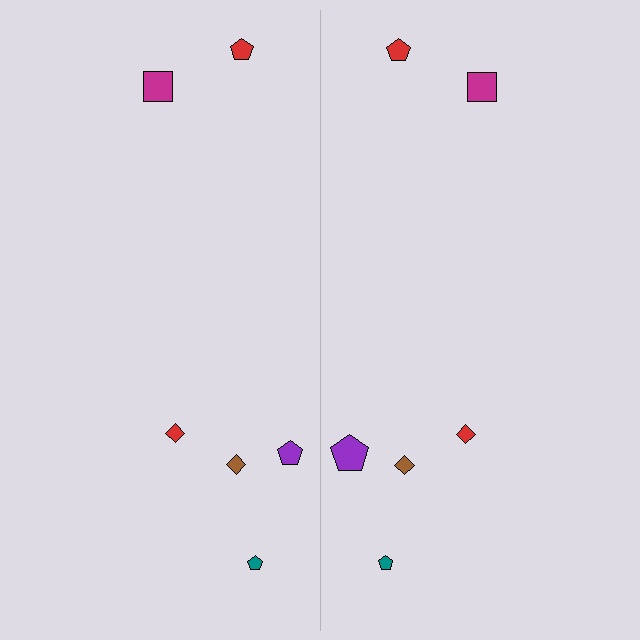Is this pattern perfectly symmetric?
No, the pattern is not perfectly symmetric. The purple pentagon on the right side has a different size than its mirror counterpart.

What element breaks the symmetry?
The purple pentagon on the right side has a different size than its mirror counterpart.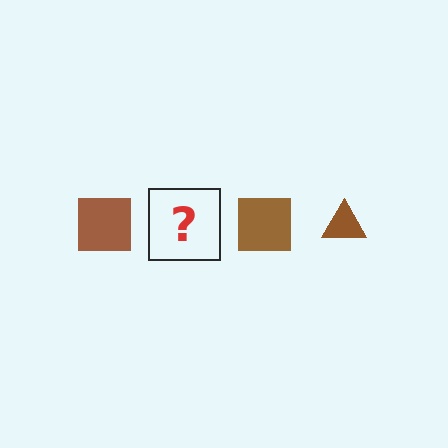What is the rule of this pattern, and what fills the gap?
The rule is that the pattern cycles through square, triangle shapes in brown. The gap should be filled with a brown triangle.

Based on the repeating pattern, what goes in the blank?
The blank should be a brown triangle.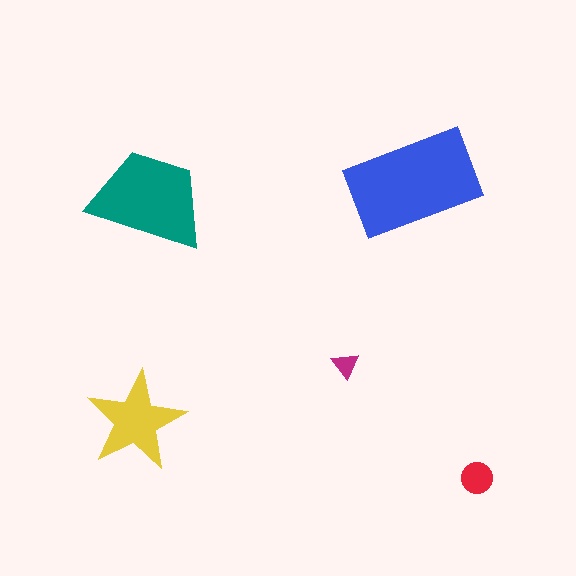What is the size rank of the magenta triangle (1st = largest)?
5th.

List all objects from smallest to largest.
The magenta triangle, the red circle, the yellow star, the teal trapezoid, the blue rectangle.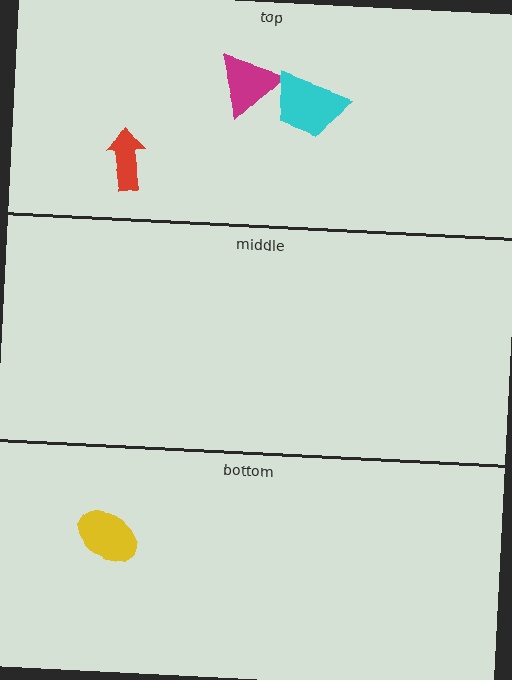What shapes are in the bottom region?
The yellow ellipse.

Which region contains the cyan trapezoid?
The top region.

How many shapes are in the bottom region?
1.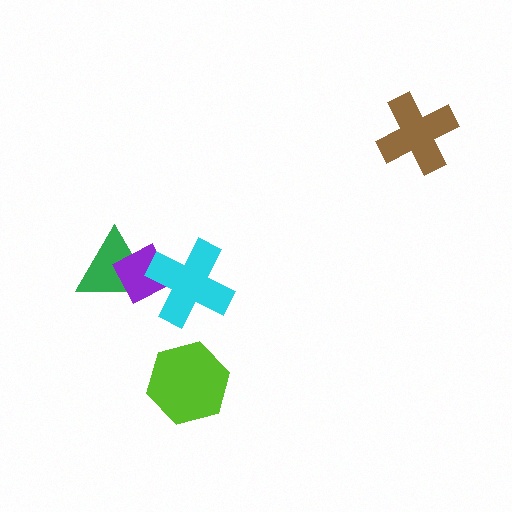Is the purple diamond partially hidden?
Yes, it is partially covered by another shape.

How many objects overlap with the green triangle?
2 objects overlap with the green triangle.